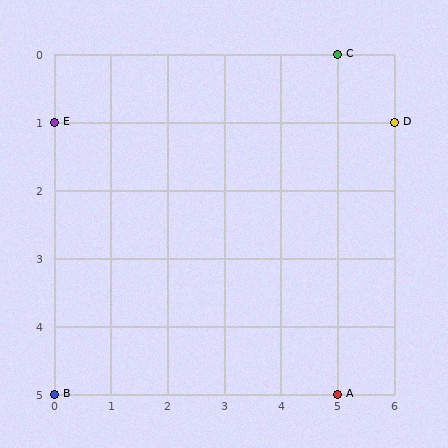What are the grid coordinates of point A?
Point A is at grid coordinates (5, 5).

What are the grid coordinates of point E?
Point E is at grid coordinates (0, 1).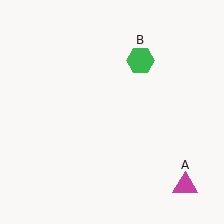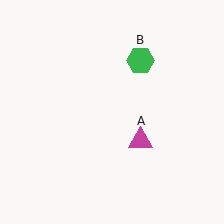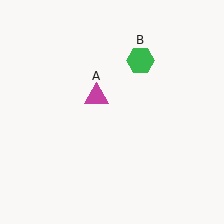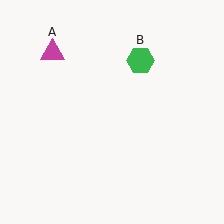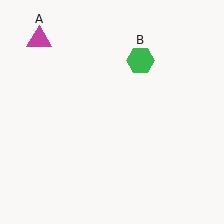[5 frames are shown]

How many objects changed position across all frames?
1 object changed position: magenta triangle (object A).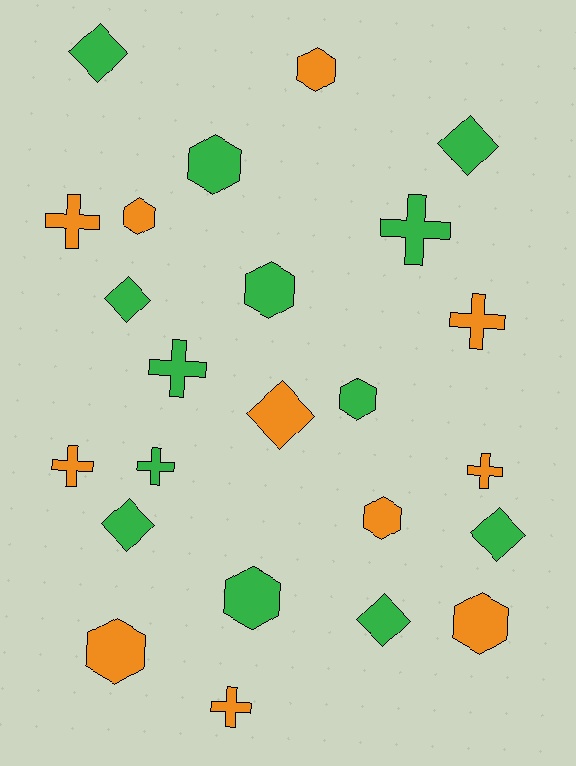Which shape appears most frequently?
Hexagon, with 9 objects.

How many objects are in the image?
There are 24 objects.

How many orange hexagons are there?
There are 5 orange hexagons.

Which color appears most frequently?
Green, with 13 objects.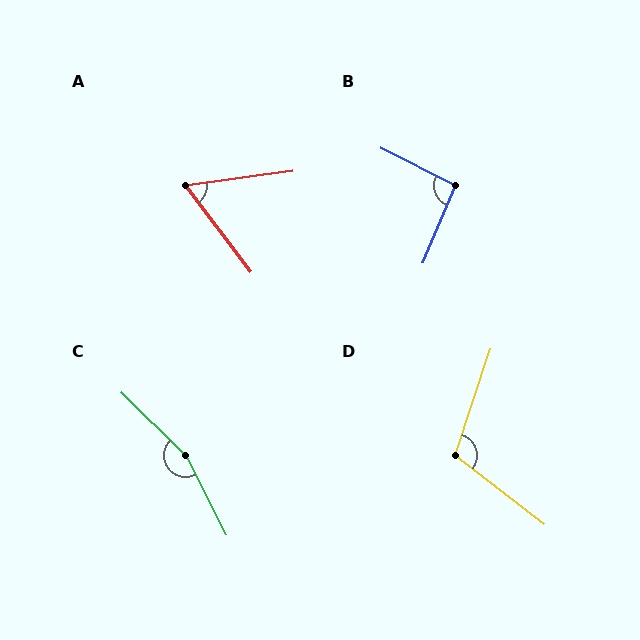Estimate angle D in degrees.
Approximately 110 degrees.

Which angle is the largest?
C, at approximately 162 degrees.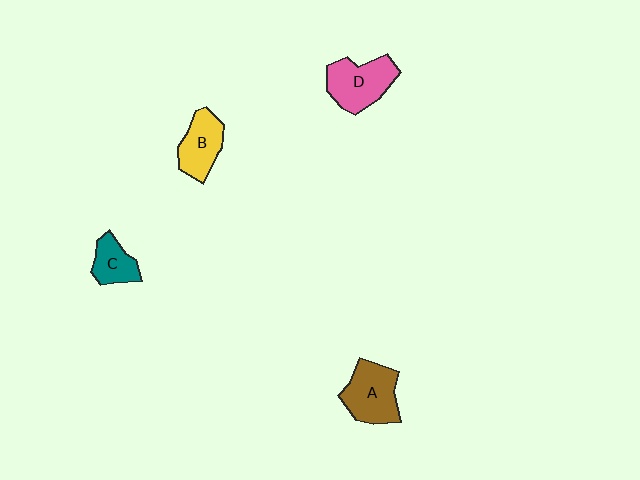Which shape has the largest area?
Shape D (pink).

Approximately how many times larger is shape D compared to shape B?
Approximately 1.2 times.